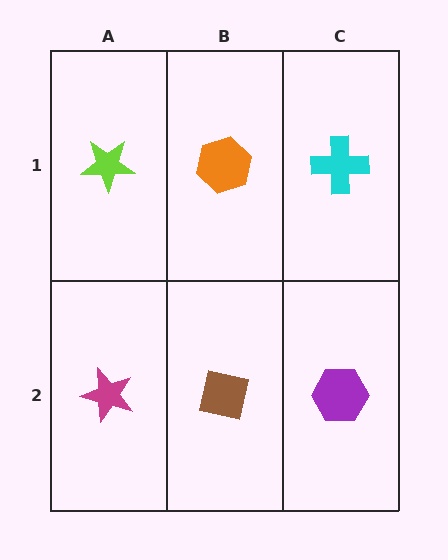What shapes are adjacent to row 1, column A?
A magenta star (row 2, column A), an orange hexagon (row 1, column B).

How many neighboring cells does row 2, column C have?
2.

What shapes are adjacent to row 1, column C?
A purple hexagon (row 2, column C), an orange hexagon (row 1, column B).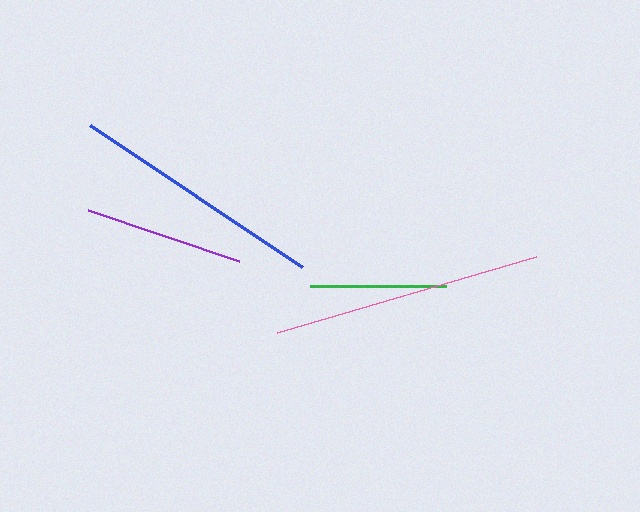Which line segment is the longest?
The pink line is the longest at approximately 271 pixels.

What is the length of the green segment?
The green segment is approximately 136 pixels long.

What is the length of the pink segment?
The pink segment is approximately 271 pixels long.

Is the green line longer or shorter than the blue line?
The blue line is longer than the green line.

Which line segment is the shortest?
The green line is the shortest at approximately 136 pixels.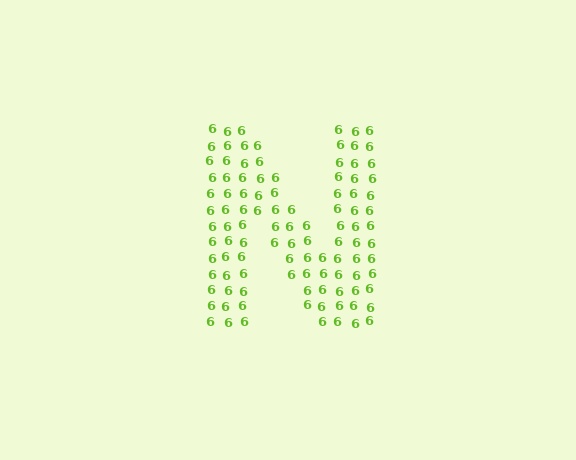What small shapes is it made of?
It is made of small digit 6's.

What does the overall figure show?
The overall figure shows the letter N.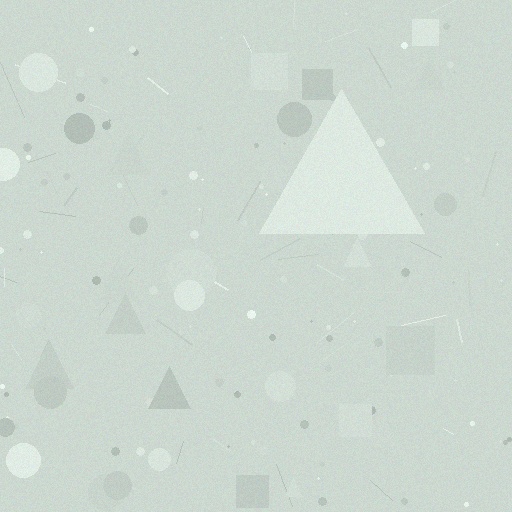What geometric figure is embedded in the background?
A triangle is embedded in the background.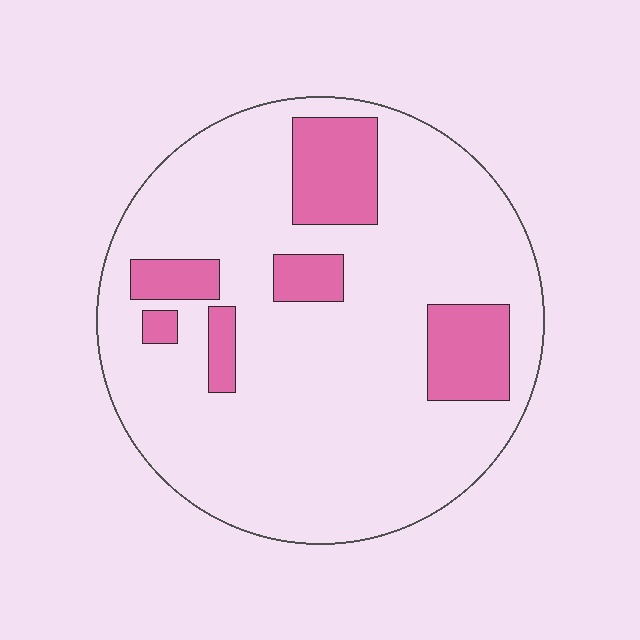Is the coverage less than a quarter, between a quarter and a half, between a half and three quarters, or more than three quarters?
Less than a quarter.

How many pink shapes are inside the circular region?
6.